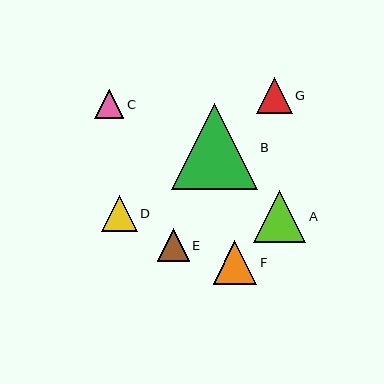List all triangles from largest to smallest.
From largest to smallest: B, A, F, D, G, E, C.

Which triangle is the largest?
Triangle B is the largest with a size of approximately 86 pixels.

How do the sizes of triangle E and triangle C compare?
Triangle E and triangle C are approximately the same size.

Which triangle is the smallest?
Triangle C is the smallest with a size of approximately 29 pixels.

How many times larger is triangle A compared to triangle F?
Triangle A is approximately 1.2 times the size of triangle F.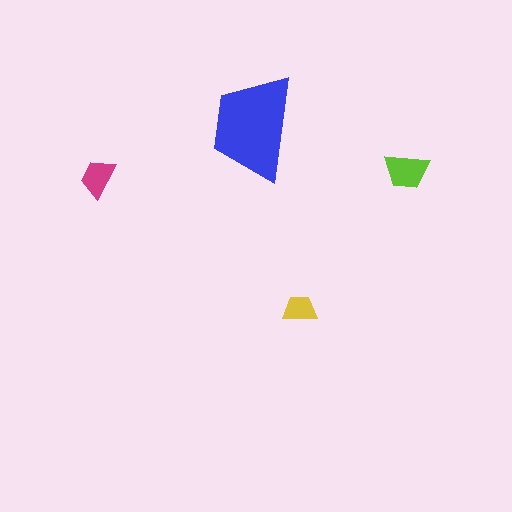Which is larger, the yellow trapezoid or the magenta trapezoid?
The magenta one.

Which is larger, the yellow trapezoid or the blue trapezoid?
The blue one.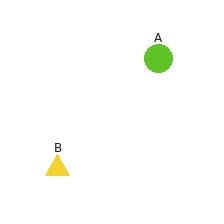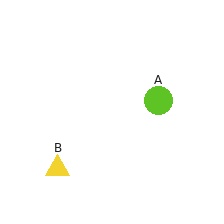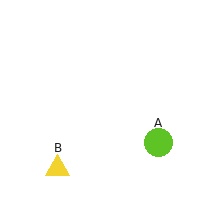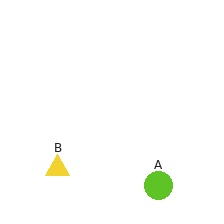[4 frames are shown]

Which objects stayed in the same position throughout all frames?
Yellow triangle (object B) remained stationary.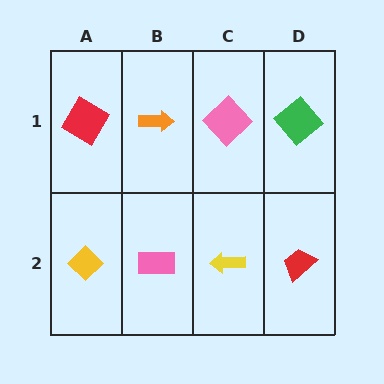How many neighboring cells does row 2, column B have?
3.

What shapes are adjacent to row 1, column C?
A yellow arrow (row 2, column C), an orange arrow (row 1, column B), a green diamond (row 1, column D).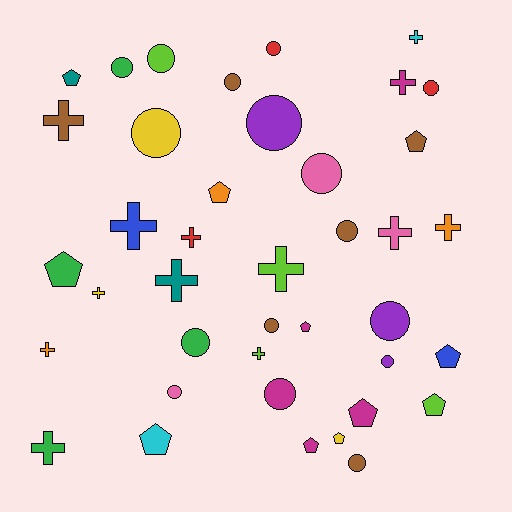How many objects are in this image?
There are 40 objects.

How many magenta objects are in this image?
There are 5 magenta objects.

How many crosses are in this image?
There are 13 crosses.